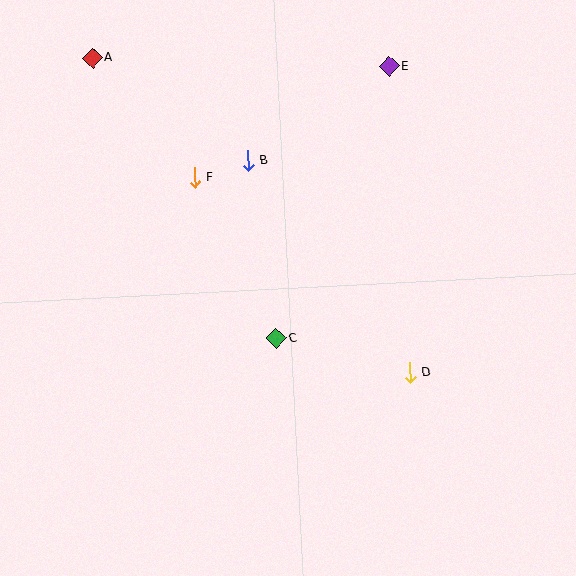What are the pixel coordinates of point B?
Point B is at (248, 160).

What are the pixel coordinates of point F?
Point F is at (194, 177).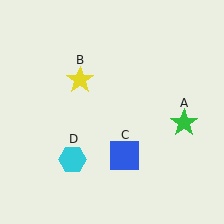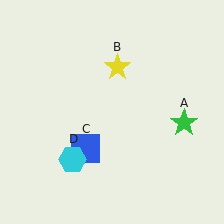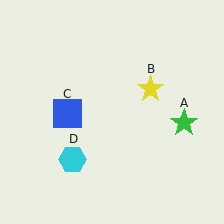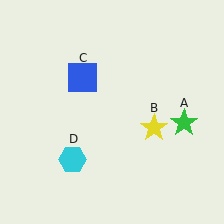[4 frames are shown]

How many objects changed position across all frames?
2 objects changed position: yellow star (object B), blue square (object C).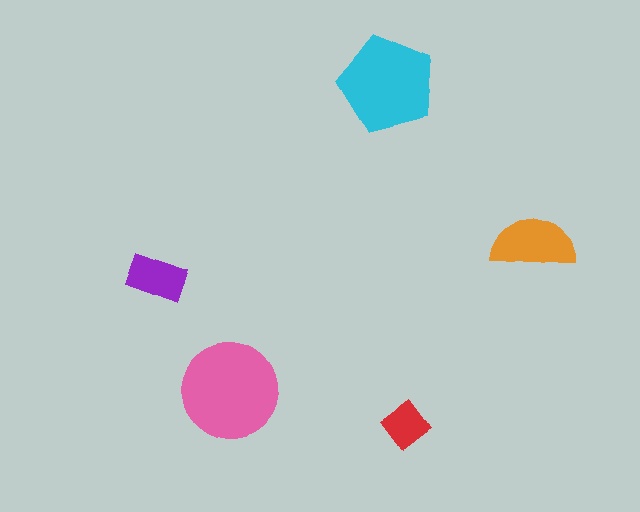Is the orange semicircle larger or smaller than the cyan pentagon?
Smaller.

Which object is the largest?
The pink circle.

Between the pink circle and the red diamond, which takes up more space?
The pink circle.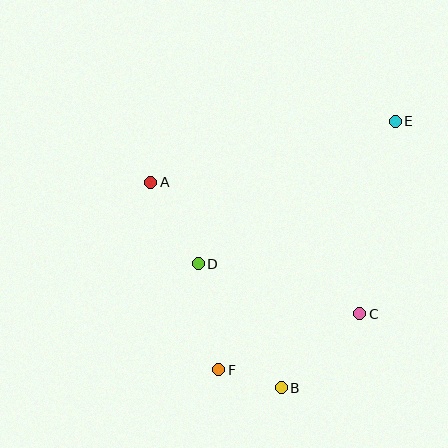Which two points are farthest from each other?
Points E and F are farthest from each other.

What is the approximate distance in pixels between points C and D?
The distance between C and D is approximately 169 pixels.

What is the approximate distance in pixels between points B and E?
The distance between B and E is approximately 290 pixels.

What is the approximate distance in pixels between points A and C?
The distance between A and C is approximately 247 pixels.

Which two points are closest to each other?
Points B and F are closest to each other.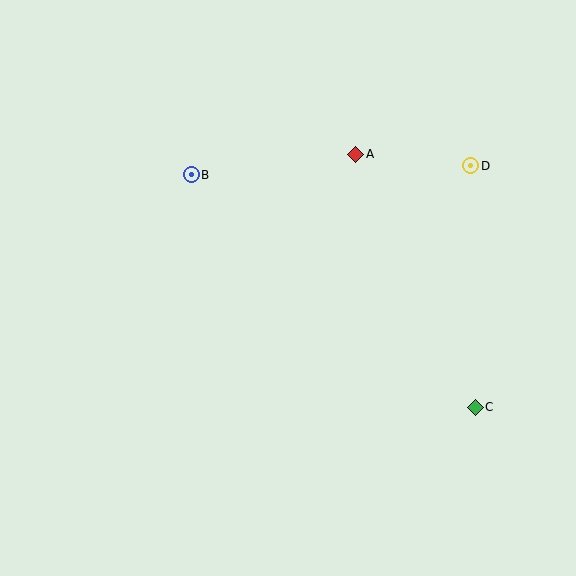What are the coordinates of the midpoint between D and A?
The midpoint between D and A is at (413, 160).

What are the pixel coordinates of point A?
Point A is at (356, 154).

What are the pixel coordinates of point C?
Point C is at (475, 407).